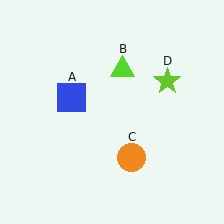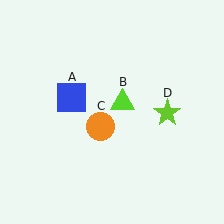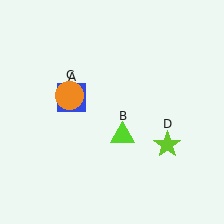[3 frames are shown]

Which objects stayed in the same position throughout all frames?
Blue square (object A) remained stationary.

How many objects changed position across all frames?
3 objects changed position: lime triangle (object B), orange circle (object C), lime star (object D).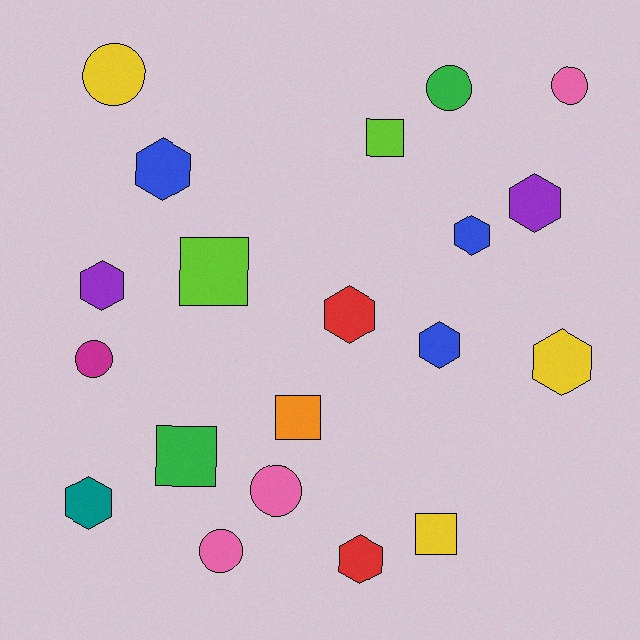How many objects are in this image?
There are 20 objects.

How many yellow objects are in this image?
There are 3 yellow objects.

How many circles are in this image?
There are 6 circles.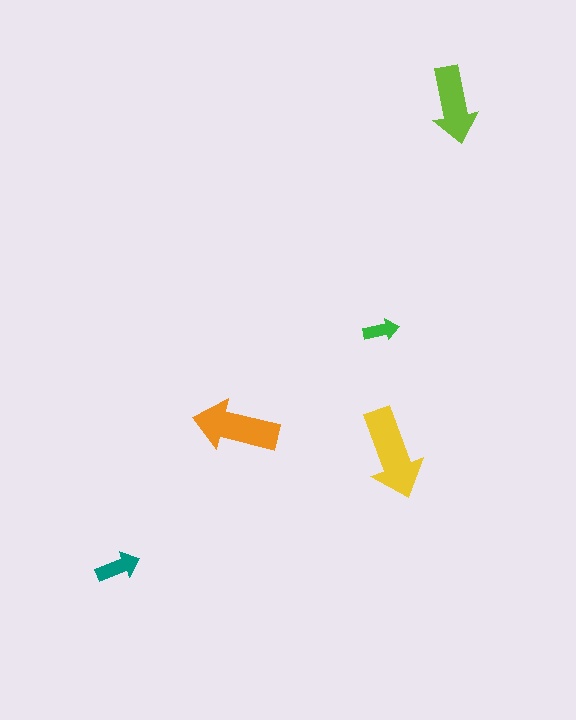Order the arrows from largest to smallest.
the yellow one, the orange one, the lime one, the teal one, the green one.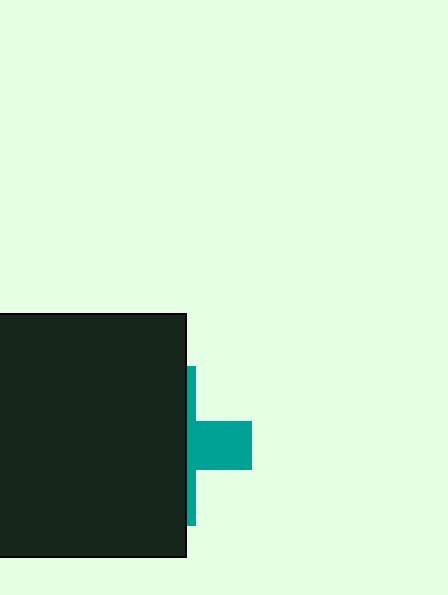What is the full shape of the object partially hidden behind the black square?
The partially hidden object is a teal cross.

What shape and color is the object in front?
The object in front is a black square.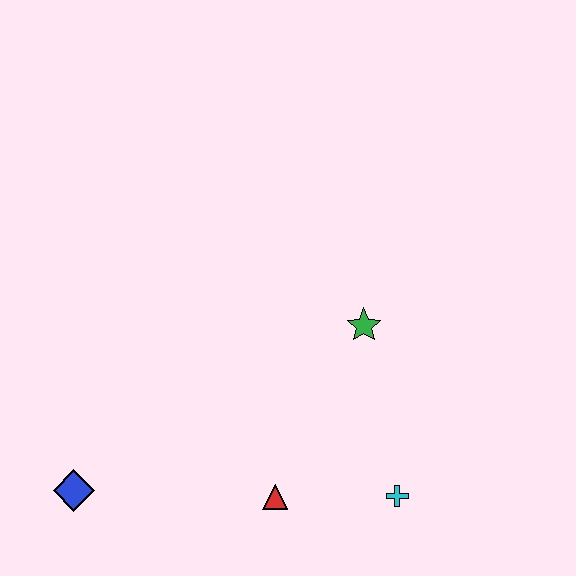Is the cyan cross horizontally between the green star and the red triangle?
No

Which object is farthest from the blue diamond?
The green star is farthest from the blue diamond.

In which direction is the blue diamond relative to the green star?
The blue diamond is to the left of the green star.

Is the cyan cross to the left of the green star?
No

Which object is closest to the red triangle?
The cyan cross is closest to the red triangle.